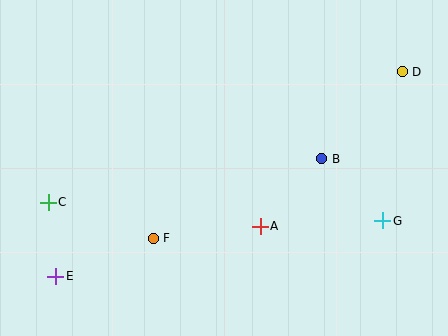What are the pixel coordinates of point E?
Point E is at (56, 276).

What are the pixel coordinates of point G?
Point G is at (383, 221).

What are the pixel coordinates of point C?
Point C is at (48, 202).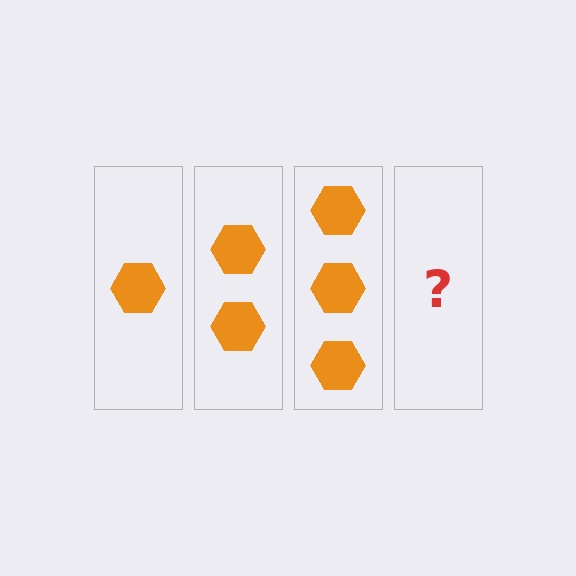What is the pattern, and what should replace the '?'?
The pattern is that each step adds one more hexagon. The '?' should be 4 hexagons.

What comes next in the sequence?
The next element should be 4 hexagons.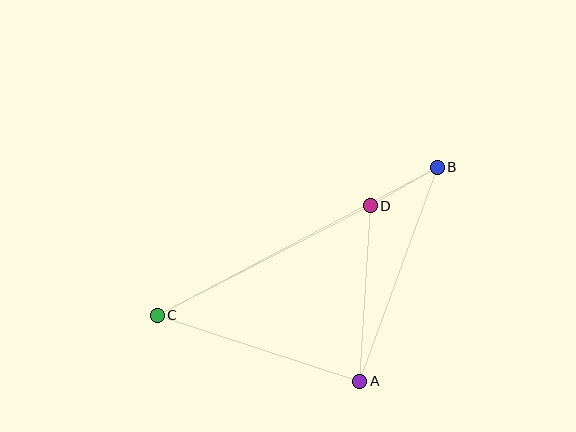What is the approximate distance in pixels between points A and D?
The distance between A and D is approximately 176 pixels.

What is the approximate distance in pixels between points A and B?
The distance between A and B is approximately 228 pixels.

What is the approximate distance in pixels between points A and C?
The distance between A and C is approximately 213 pixels.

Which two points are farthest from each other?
Points B and C are farthest from each other.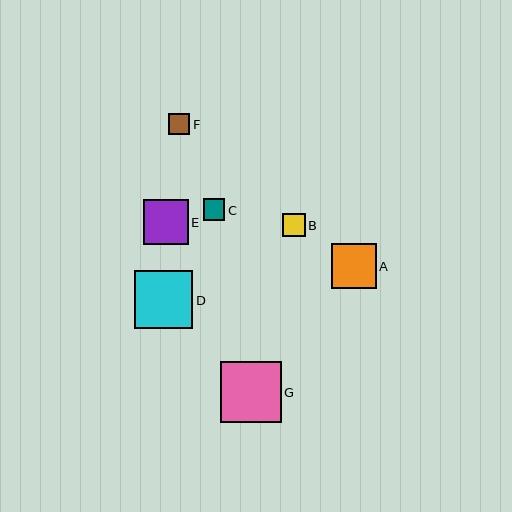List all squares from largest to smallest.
From largest to smallest: G, D, E, A, B, C, F.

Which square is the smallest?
Square F is the smallest with a size of approximately 21 pixels.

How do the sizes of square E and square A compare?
Square E and square A are approximately the same size.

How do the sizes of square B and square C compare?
Square B and square C are approximately the same size.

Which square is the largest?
Square G is the largest with a size of approximately 61 pixels.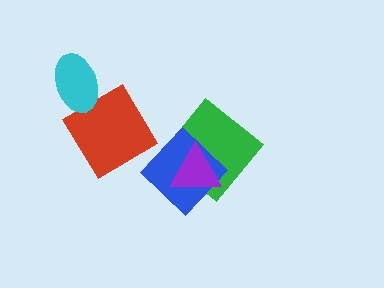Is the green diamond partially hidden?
Yes, it is partially covered by another shape.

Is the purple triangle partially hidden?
No, no other shape covers it.